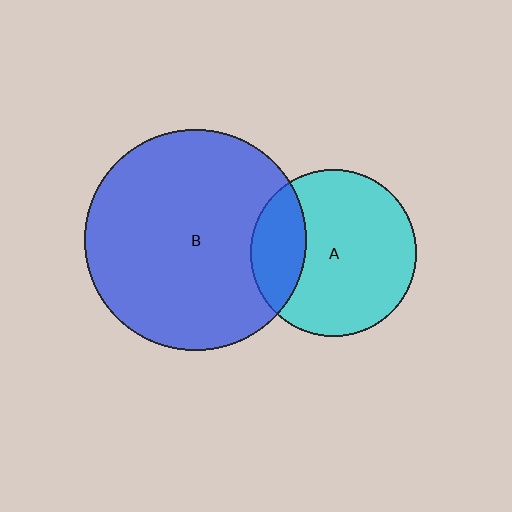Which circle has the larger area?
Circle B (blue).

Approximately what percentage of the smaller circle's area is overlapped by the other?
Approximately 25%.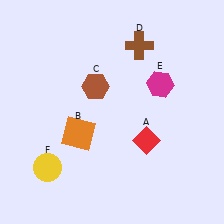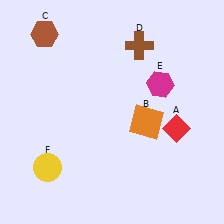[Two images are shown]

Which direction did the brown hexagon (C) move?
The brown hexagon (C) moved up.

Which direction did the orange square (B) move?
The orange square (B) moved right.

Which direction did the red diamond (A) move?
The red diamond (A) moved right.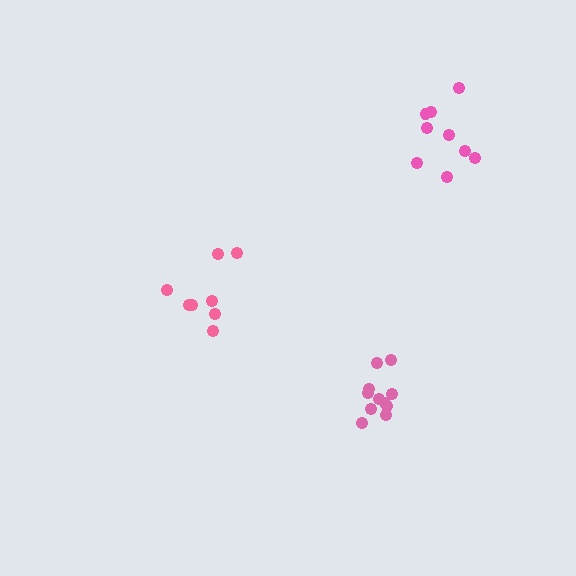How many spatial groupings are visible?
There are 3 spatial groupings.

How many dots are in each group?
Group 1: 9 dots, Group 2: 8 dots, Group 3: 11 dots (28 total).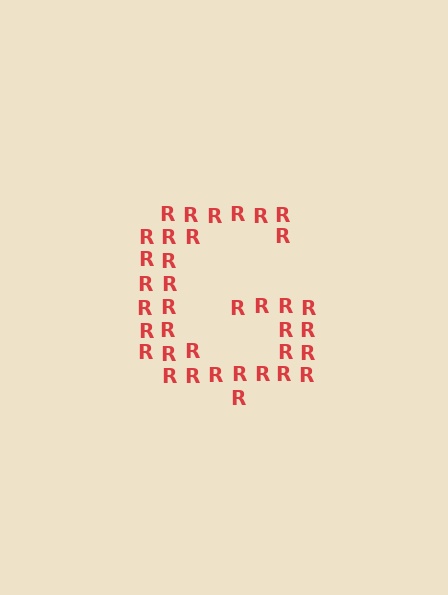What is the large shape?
The large shape is the letter G.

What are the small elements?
The small elements are letter R's.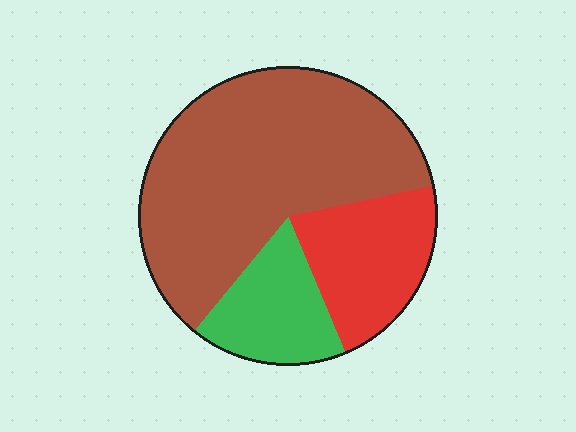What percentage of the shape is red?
Red covers roughly 20% of the shape.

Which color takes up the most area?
Brown, at roughly 60%.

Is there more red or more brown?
Brown.